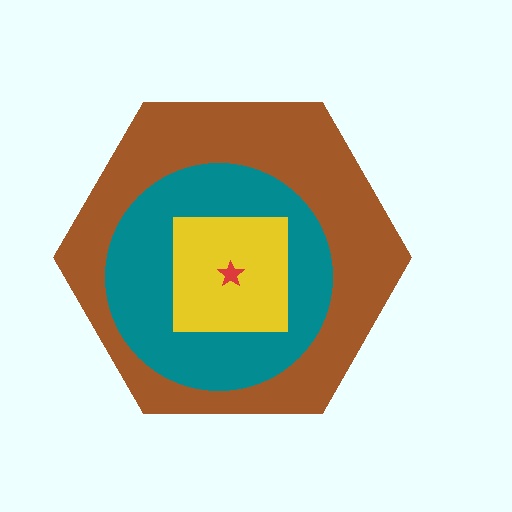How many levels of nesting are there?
4.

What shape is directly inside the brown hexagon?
The teal circle.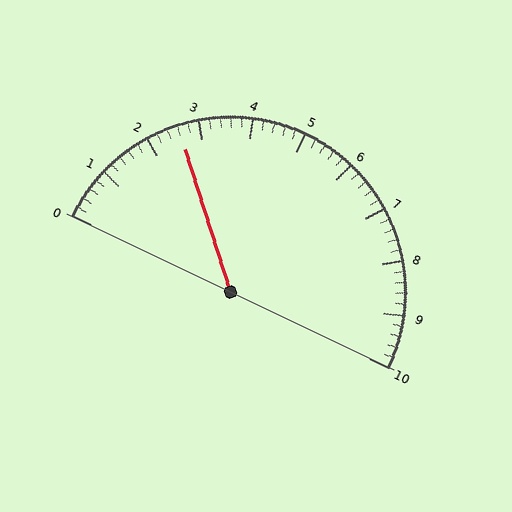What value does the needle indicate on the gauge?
The needle indicates approximately 2.6.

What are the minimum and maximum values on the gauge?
The gauge ranges from 0 to 10.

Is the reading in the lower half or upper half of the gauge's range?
The reading is in the lower half of the range (0 to 10).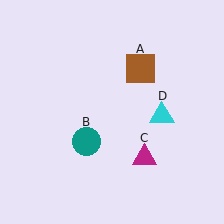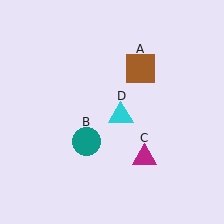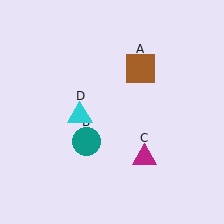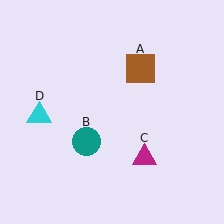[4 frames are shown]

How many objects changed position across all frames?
1 object changed position: cyan triangle (object D).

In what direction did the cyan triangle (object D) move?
The cyan triangle (object D) moved left.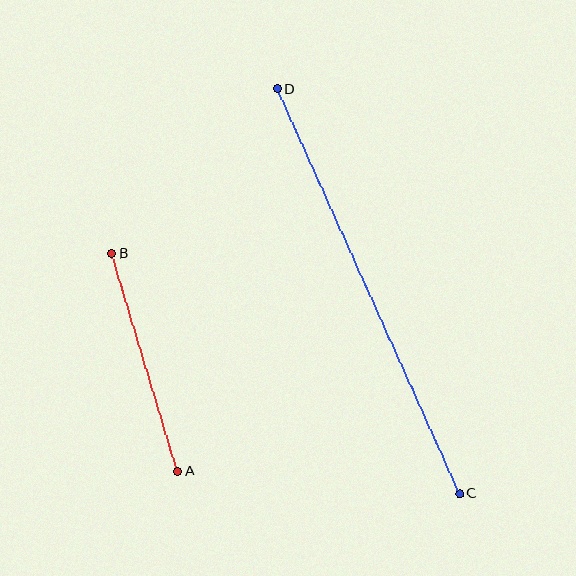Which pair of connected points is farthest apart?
Points C and D are farthest apart.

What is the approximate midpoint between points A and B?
The midpoint is at approximately (145, 363) pixels.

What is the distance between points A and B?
The distance is approximately 228 pixels.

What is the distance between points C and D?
The distance is approximately 444 pixels.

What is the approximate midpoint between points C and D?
The midpoint is at approximately (368, 292) pixels.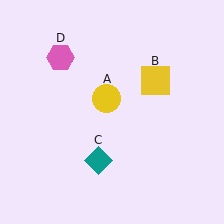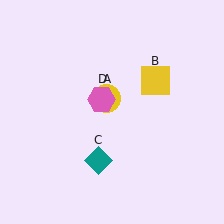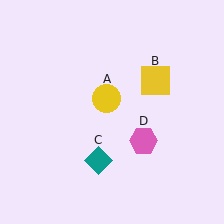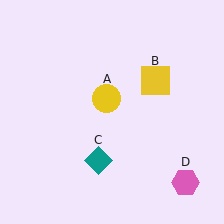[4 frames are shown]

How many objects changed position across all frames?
1 object changed position: pink hexagon (object D).